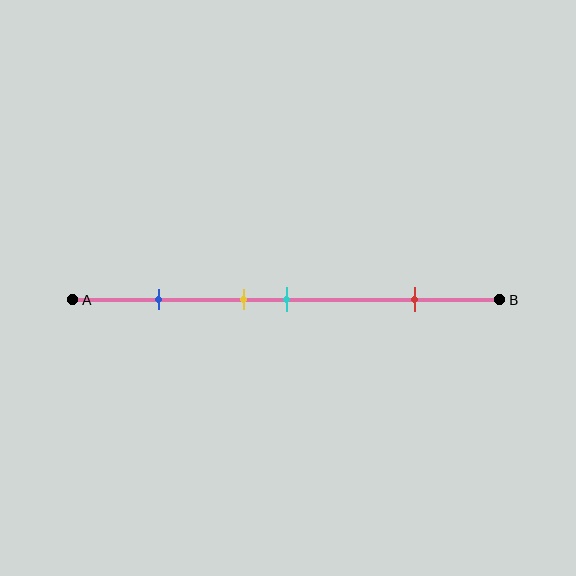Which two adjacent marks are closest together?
The yellow and cyan marks are the closest adjacent pair.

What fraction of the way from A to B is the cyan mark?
The cyan mark is approximately 50% (0.5) of the way from A to B.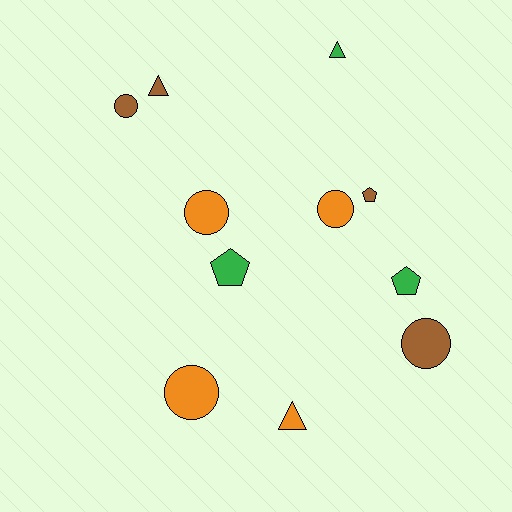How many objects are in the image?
There are 11 objects.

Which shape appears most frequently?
Circle, with 5 objects.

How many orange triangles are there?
There is 1 orange triangle.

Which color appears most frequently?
Brown, with 4 objects.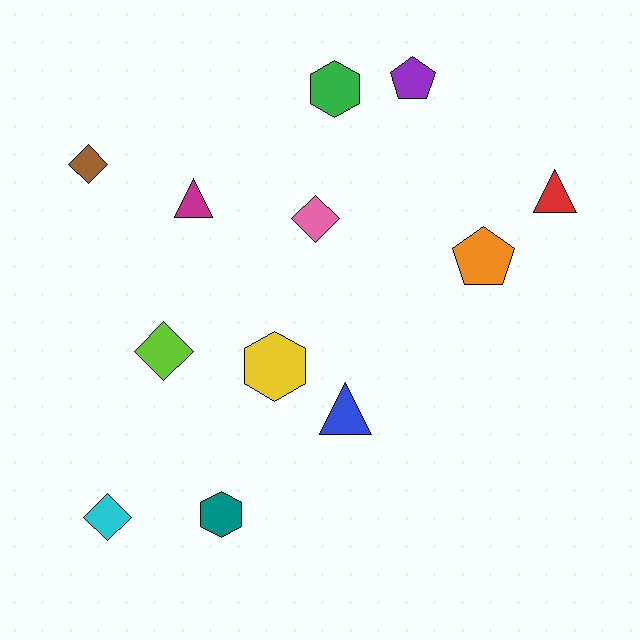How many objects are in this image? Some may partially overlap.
There are 12 objects.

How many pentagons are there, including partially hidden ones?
There are 2 pentagons.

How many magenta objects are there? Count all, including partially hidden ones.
There is 1 magenta object.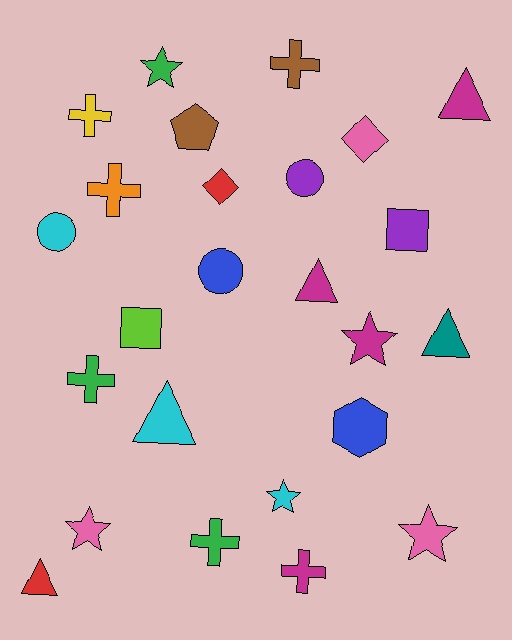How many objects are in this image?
There are 25 objects.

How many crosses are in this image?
There are 6 crosses.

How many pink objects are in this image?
There are 3 pink objects.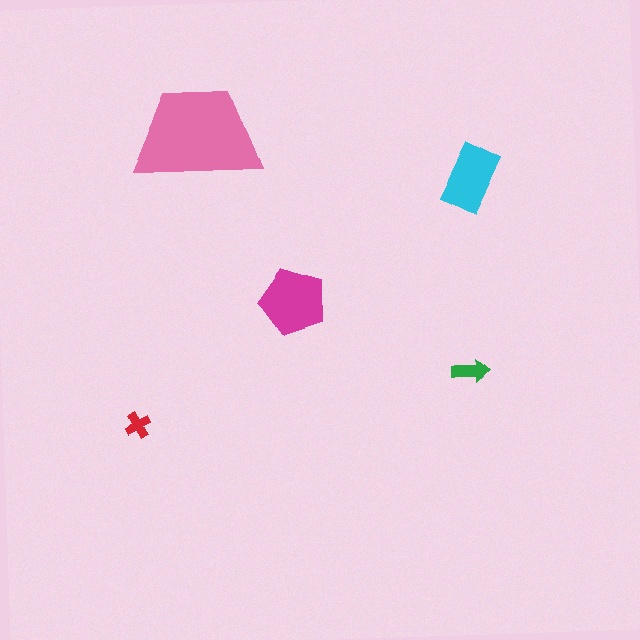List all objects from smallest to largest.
The red cross, the green arrow, the cyan rectangle, the magenta pentagon, the pink trapezoid.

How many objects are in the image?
There are 5 objects in the image.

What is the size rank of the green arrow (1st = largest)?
4th.